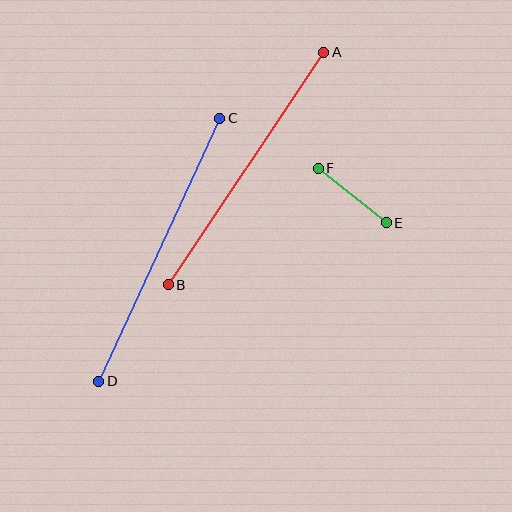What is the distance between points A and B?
The distance is approximately 280 pixels.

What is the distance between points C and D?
The distance is approximately 290 pixels.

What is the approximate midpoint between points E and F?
The midpoint is at approximately (352, 196) pixels.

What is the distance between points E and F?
The distance is approximately 87 pixels.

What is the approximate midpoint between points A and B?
The midpoint is at approximately (246, 168) pixels.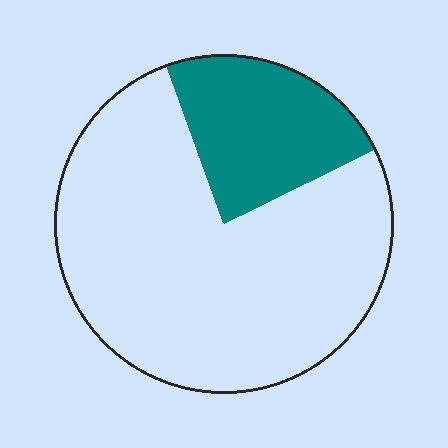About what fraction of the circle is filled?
About one quarter (1/4).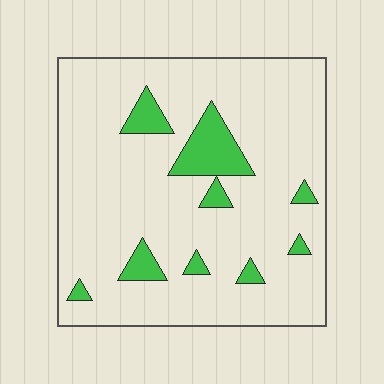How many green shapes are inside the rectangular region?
9.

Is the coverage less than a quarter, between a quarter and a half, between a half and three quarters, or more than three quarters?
Less than a quarter.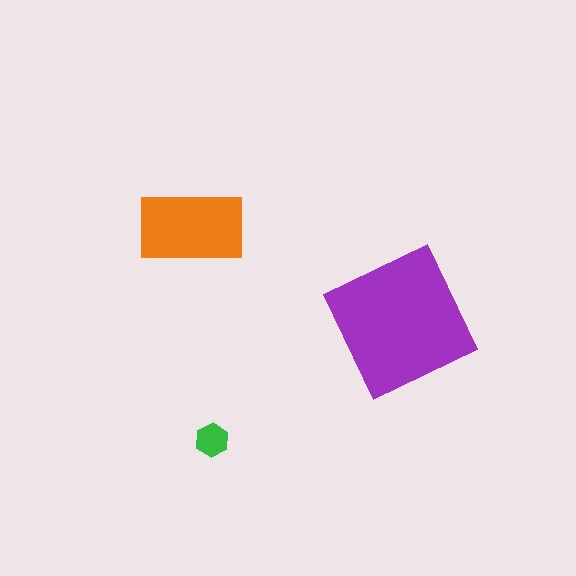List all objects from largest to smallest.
The purple square, the orange rectangle, the green hexagon.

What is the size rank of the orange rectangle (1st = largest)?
2nd.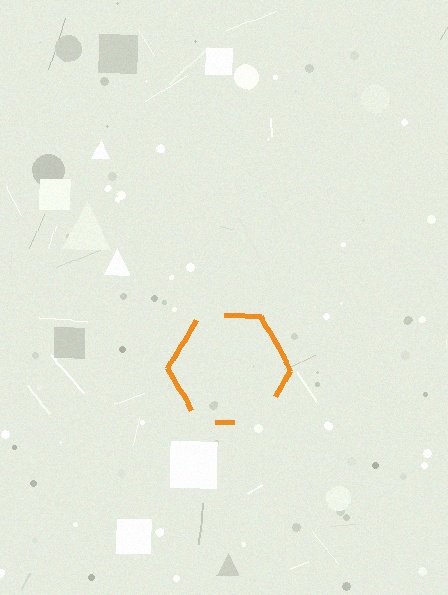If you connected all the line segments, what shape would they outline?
They would outline a hexagon.